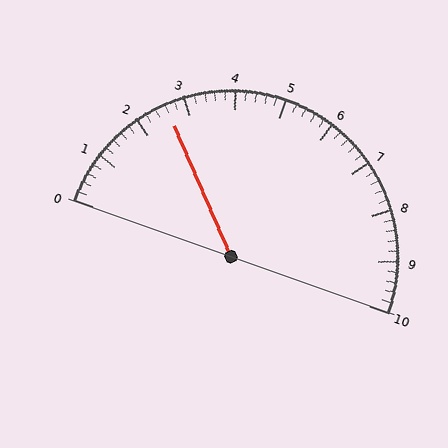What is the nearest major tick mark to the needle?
The nearest major tick mark is 3.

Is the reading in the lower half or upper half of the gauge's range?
The reading is in the lower half of the range (0 to 10).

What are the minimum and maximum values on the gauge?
The gauge ranges from 0 to 10.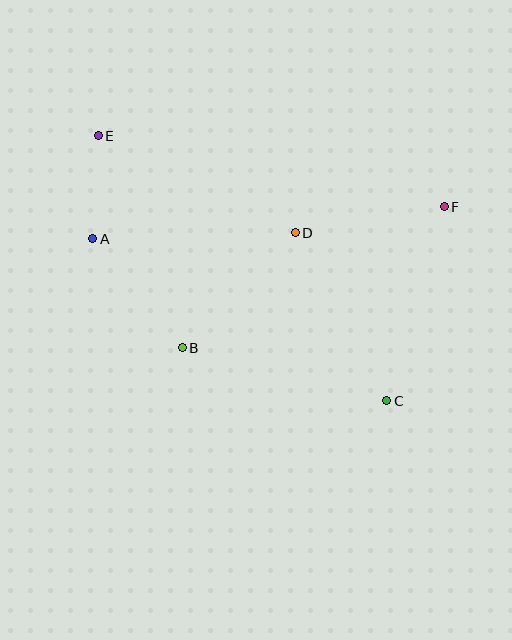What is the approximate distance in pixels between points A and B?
The distance between A and B is approximately 141 pixels.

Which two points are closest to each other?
Points A and E are closest to each other.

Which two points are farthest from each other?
Points C and E are farthest from each other.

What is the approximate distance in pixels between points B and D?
The distance between B and D is approximately 161 pixels.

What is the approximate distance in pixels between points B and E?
The distance between B and E is approximately 228 pixels.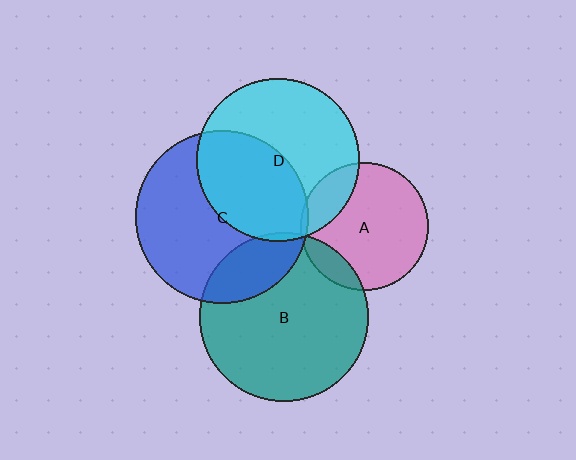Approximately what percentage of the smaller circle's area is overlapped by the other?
Approximately 20%.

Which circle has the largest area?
Circle C (blue).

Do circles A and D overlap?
Yes.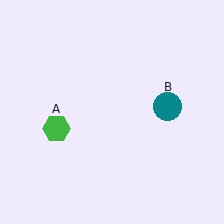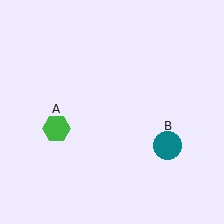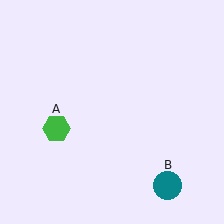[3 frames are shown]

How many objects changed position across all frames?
1 object changed position: teal circle (object B).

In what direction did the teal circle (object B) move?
The teal circle (object B) moved down.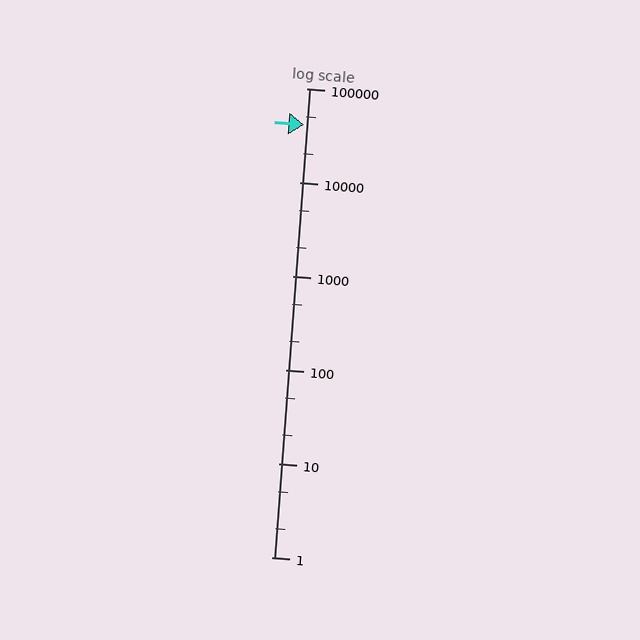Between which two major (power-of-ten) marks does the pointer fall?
The pointer is between 10000 and 100000.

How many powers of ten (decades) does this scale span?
The scale spans 5 decades, from 1 to 100000.